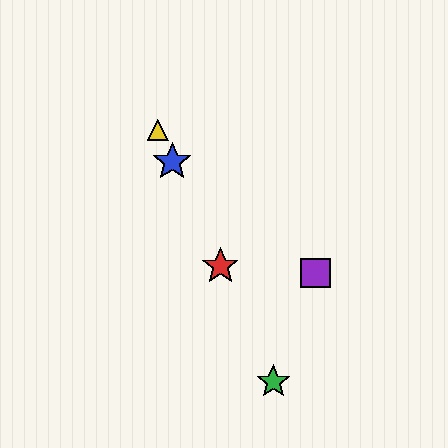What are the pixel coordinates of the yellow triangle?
The yellow triangle is at (158, 130).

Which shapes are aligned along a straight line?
The red star, the blue star, the green star, the yellow triangle are aligned along a straight line.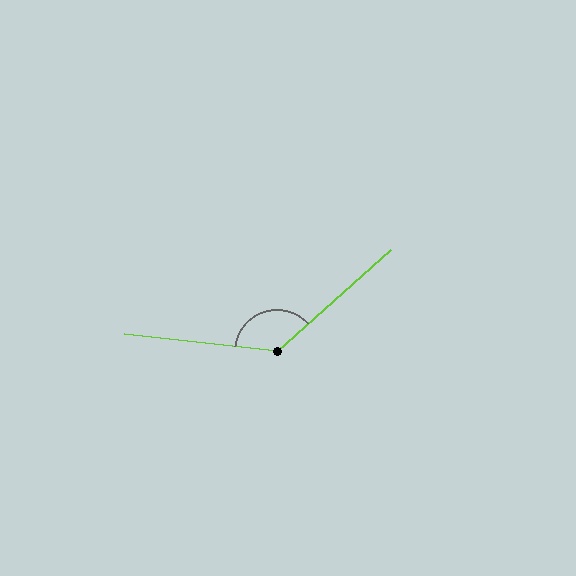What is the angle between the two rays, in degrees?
Approximately 132 degrees.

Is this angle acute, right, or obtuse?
It is obtuse.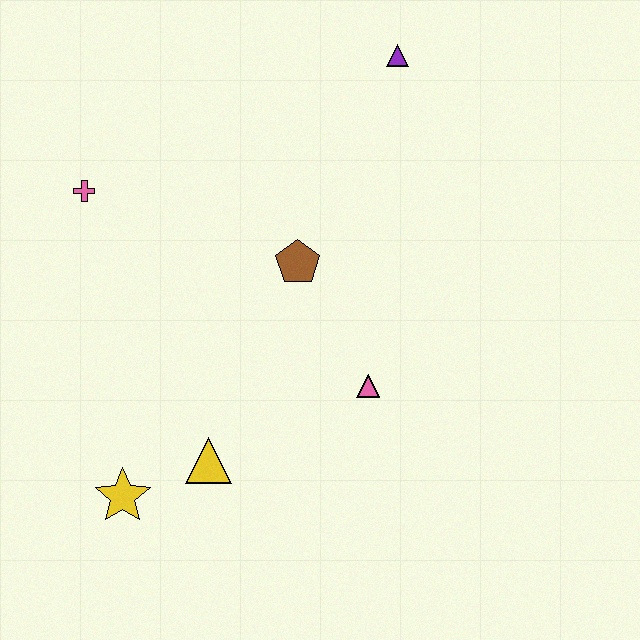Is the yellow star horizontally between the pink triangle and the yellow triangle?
No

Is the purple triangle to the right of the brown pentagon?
Yes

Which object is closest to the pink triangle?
The brown pentagon is closest to the pink triangle.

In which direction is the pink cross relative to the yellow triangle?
The pink cross is above the yellow triangle.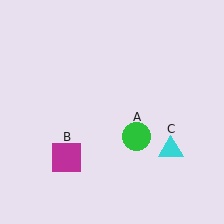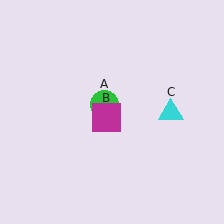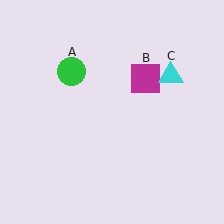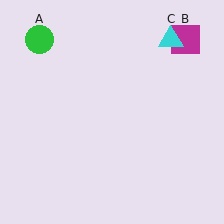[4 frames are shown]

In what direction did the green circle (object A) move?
The green circle (object A) moved up and to the left.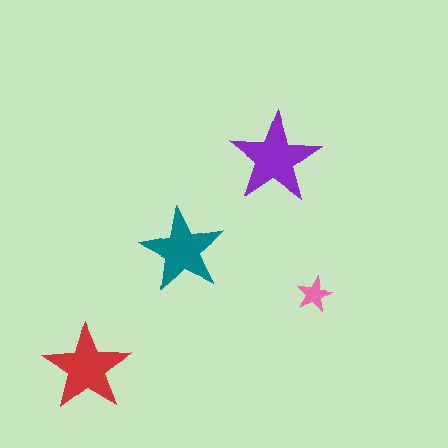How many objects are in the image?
There are 4 objects in the image.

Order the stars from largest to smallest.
the purple one, the red one, the teal one, the pink one.